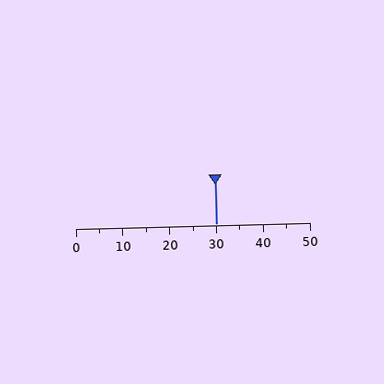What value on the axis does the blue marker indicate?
The marker indicates approximately 30.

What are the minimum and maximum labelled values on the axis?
The axis runs from 0 to 50.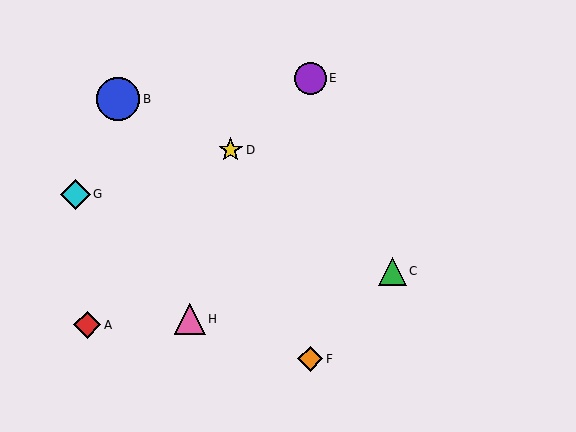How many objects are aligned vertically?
2 objects (E, F) are aligned vertically.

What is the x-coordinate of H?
Object H is at x≈190.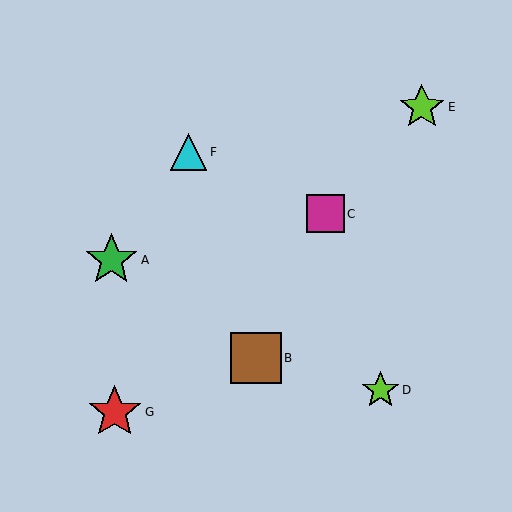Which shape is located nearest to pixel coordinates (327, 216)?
The magenta square (labeled C) at (325, 214) is nearest to that location.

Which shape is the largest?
The red star (labeled G) is the largest.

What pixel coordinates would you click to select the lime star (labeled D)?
Click at (380, 390) to select the lime star D.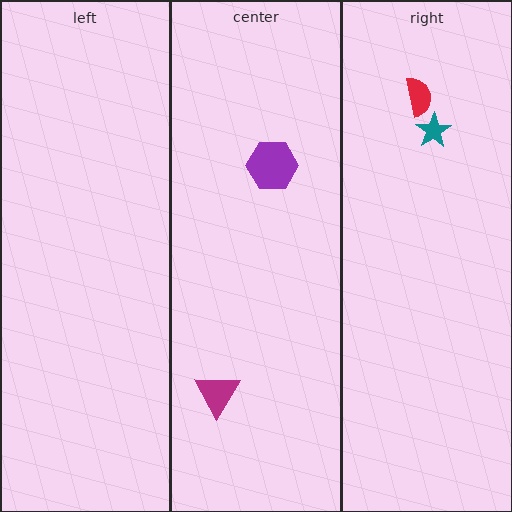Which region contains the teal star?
The right region.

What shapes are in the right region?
The red semicircle, the teal star.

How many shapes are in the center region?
2.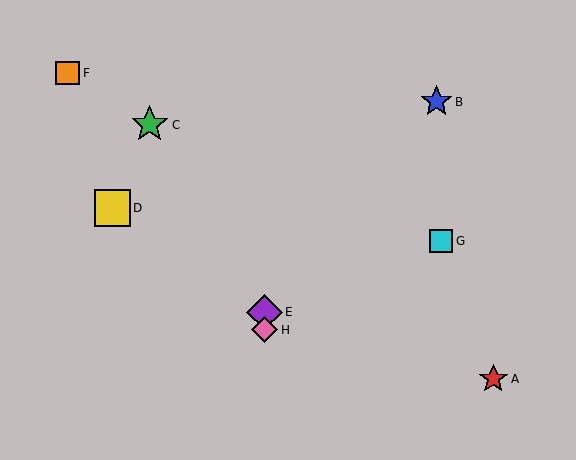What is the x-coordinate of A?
Object A is at x≈493.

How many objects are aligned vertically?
2 objects (E, H) are aligned vertically.